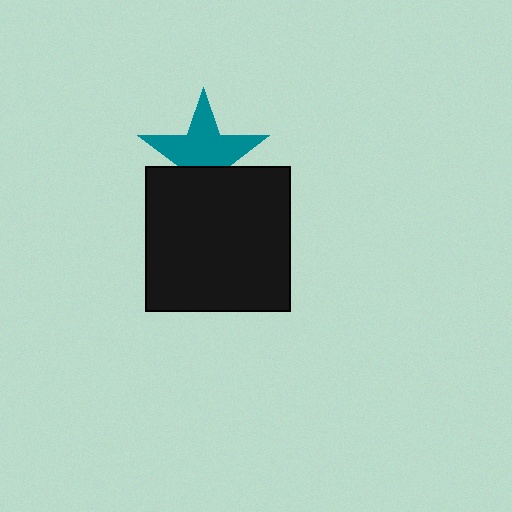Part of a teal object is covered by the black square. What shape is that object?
It is a star.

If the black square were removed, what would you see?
You would see the complete teal star.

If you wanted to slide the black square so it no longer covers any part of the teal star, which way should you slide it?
Slide it down — that is the most direct way to separate the two shapes.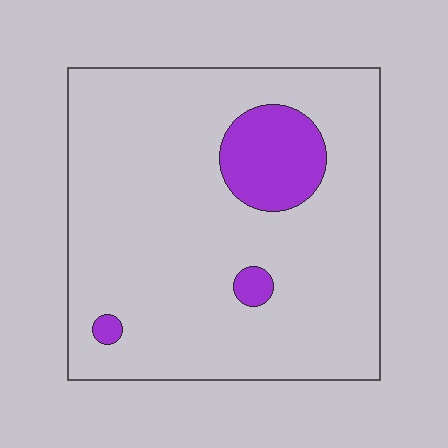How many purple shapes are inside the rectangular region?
3.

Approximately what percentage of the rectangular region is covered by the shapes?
Approximately 10%.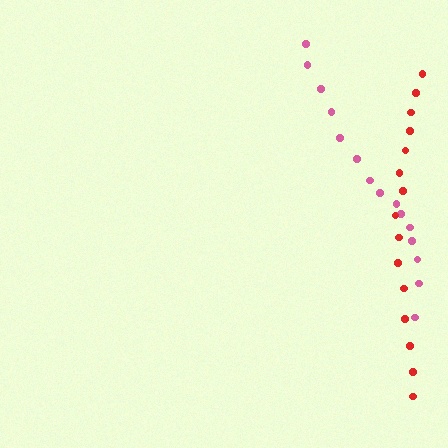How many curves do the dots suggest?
There are 2 distinct paths.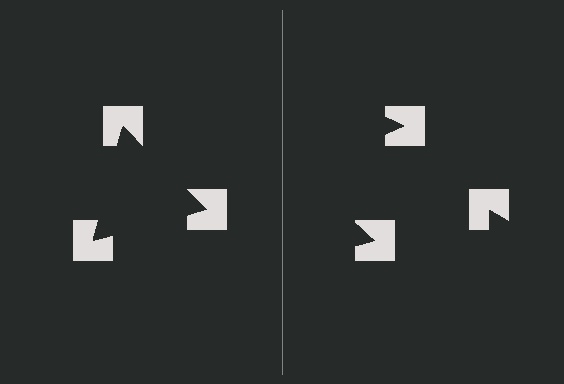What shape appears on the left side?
An illusory triangle.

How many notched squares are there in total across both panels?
6 — 3 on each side.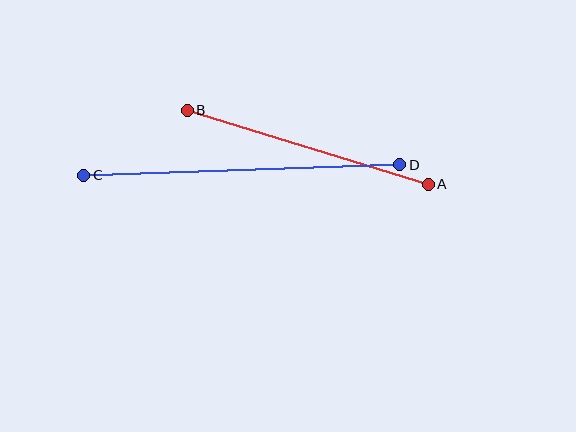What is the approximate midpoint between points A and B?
The midpoint is at approximately (308, 147) pixels.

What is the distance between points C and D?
The distance is approximately 316 pixels.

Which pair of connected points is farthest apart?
Points C and D are farthest apart.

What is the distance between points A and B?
The distance is approximately 252 pixels.